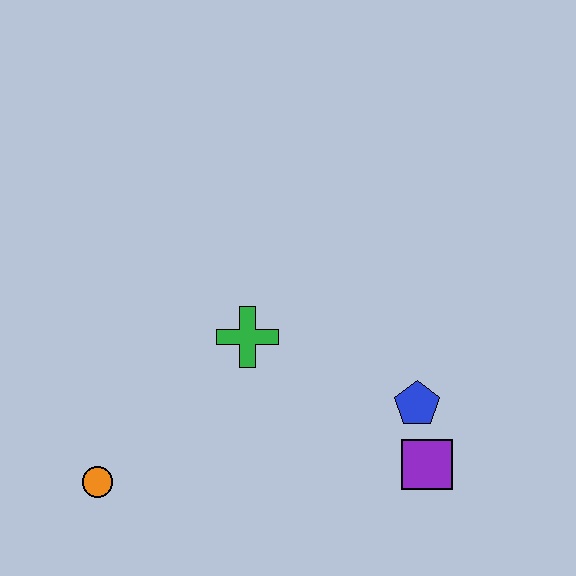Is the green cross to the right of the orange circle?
Yes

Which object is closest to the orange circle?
The green cross is closest to the orange circle.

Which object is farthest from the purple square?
The orange circle is farthest from the purple square.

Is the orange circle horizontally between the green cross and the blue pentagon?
No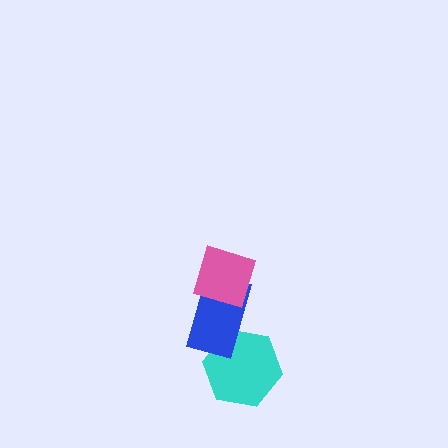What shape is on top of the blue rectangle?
The pink diamond is on top of the blue rectangle.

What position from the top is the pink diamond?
The pink diamond is 1st from the top.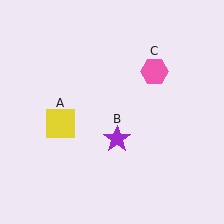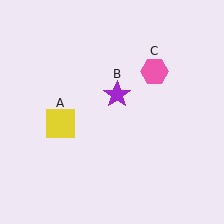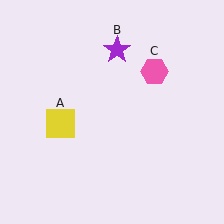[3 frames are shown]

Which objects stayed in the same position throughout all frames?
Yellow square (object A) and pink hexagon (object C) remained stationary.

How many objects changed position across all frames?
1 object changed position: purple star (object B).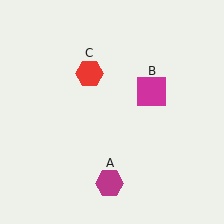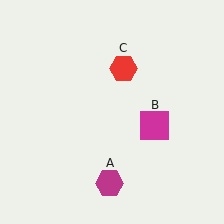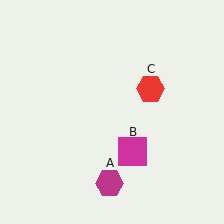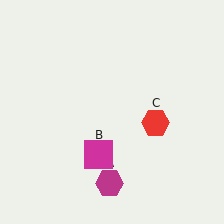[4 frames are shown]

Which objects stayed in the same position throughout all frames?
Magenta hexagon (object A) remained stationary.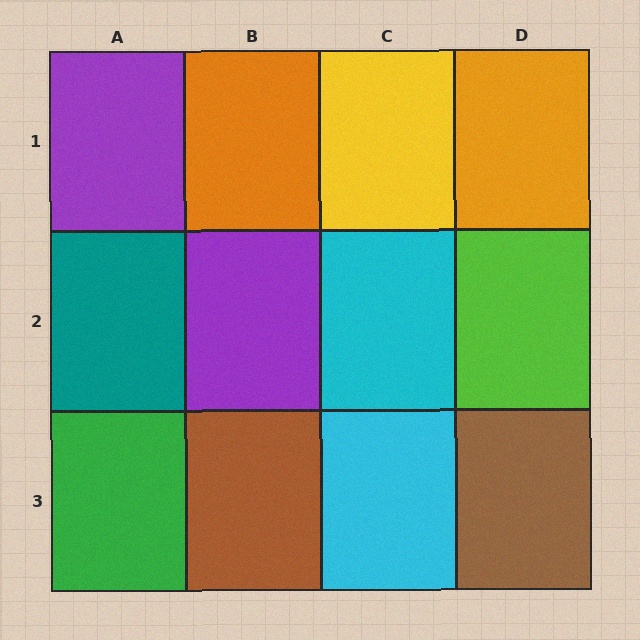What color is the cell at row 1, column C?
Yellow.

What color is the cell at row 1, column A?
Purple.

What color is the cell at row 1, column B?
Orange.